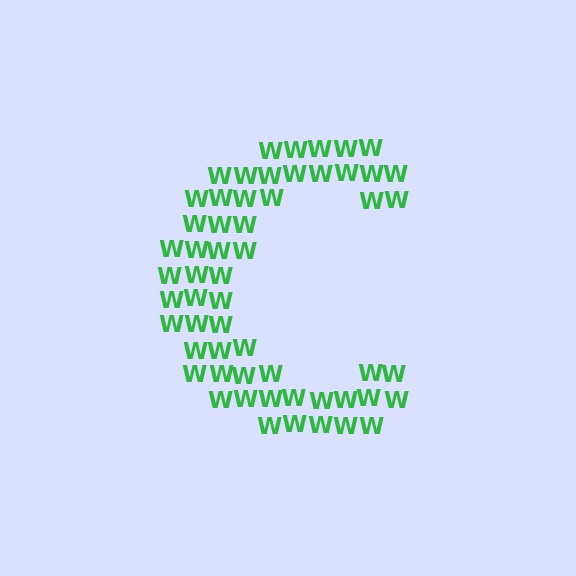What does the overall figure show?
The overall figure shows the letter C.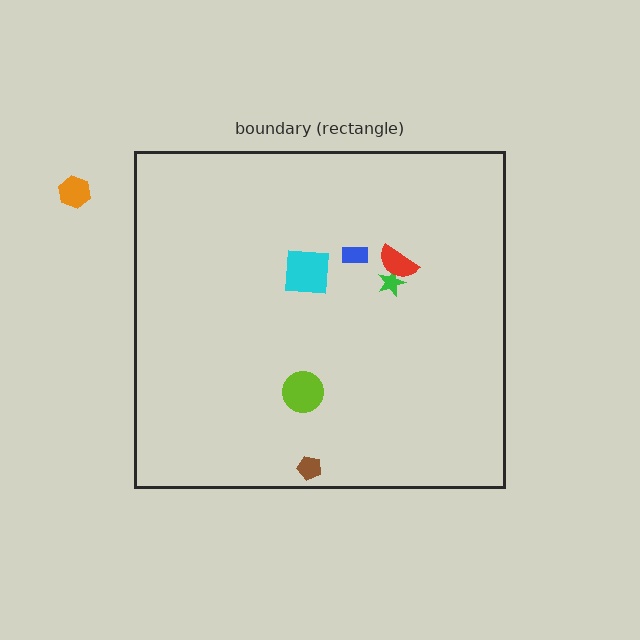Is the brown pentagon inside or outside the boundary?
Inside.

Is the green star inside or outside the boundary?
Inside.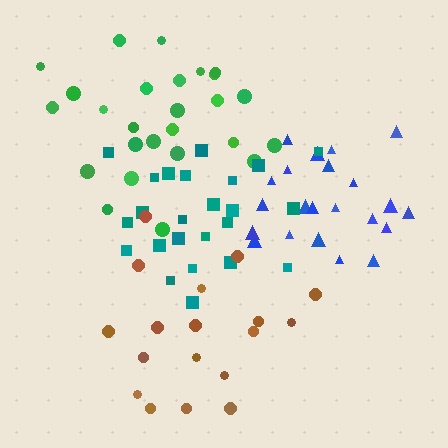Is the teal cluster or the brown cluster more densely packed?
Teal.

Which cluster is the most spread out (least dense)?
Green.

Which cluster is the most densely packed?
Teal.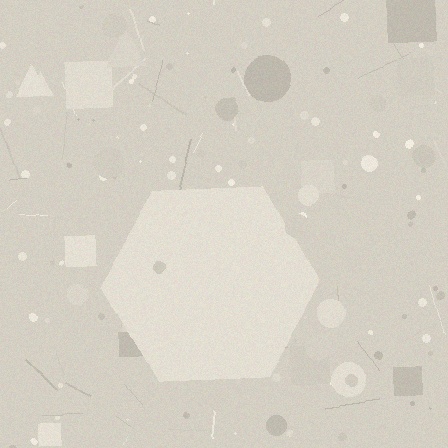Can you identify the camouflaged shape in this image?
The camouflaged shape is a hexagon.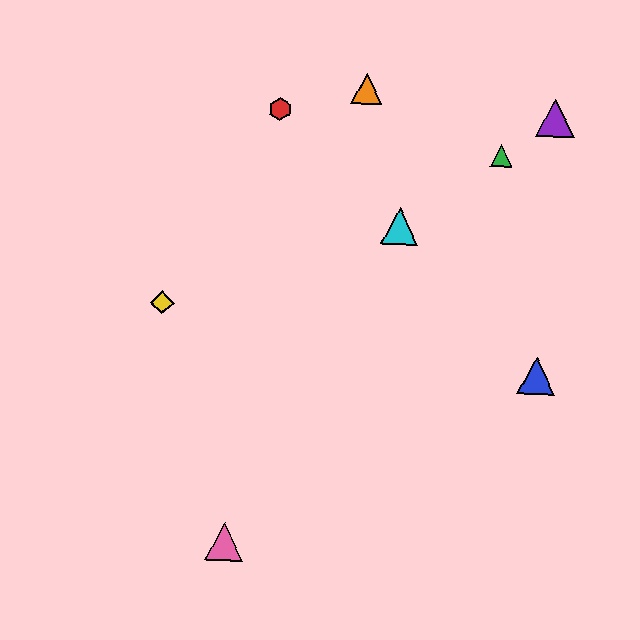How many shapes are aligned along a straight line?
3 shapes (the green triangle, the purple triangle, the cyan triangle) are aligned along a straight line.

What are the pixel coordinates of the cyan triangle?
The cyan triangle is at (400, 226).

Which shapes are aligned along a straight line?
The green triangle, the purple triangle, the cyan triangle are aligned along a straight line.